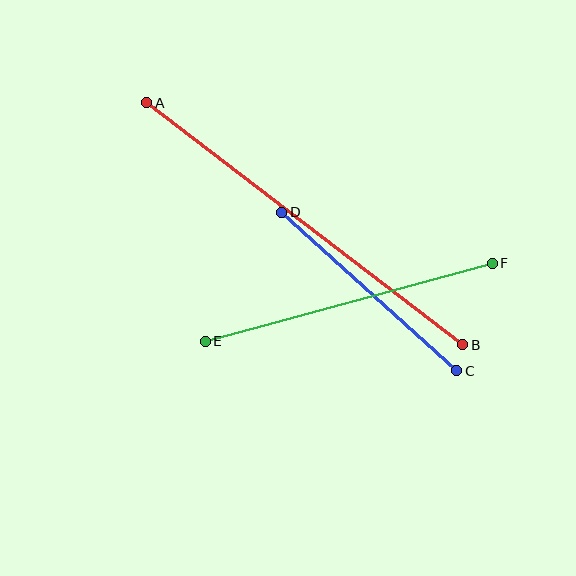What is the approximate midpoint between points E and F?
The midpoint is at approximately (349, 302) pixels.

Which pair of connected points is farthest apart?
Points A and B are farthest apart.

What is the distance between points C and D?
The distance is approximately 236 pixels.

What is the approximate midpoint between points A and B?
The midpoint is at approximately (305, 224) pixels.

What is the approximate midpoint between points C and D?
The midpoint is at approximately (369, 291) pixels.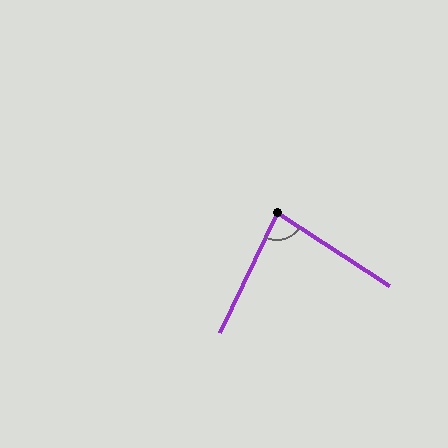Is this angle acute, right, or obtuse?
It is acute.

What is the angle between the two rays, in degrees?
Approximately 82 degrees.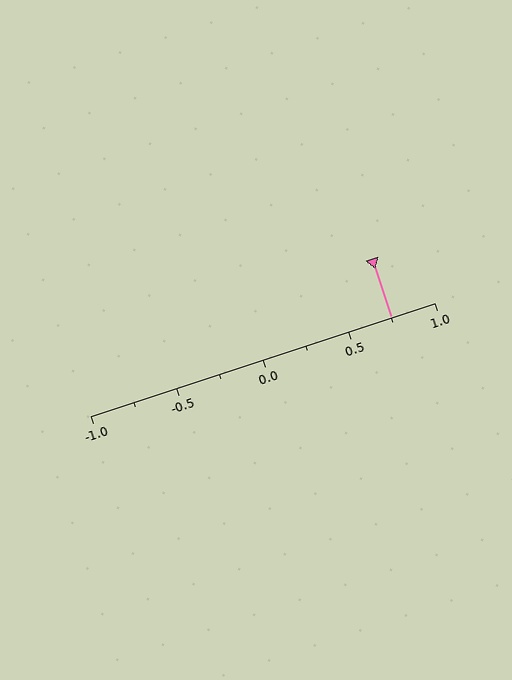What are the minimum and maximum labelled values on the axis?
The axis runs from -1.0 to 1.0.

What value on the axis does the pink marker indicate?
The marker indicates approximately 0.75.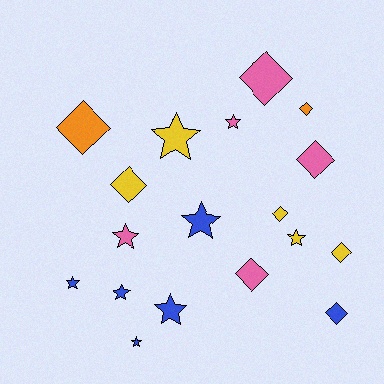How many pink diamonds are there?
There are 3 pink diamonds.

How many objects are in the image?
There are 18 objects.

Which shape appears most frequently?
Star, with 9 objects.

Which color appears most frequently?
Blue, with 6 objects.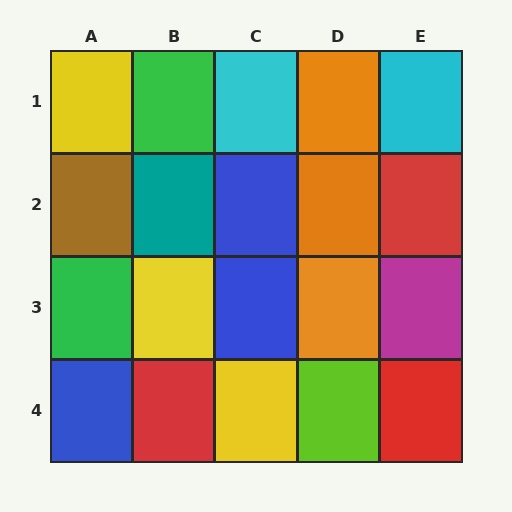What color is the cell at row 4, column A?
Blue.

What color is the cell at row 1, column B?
Green.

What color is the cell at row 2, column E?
Red.